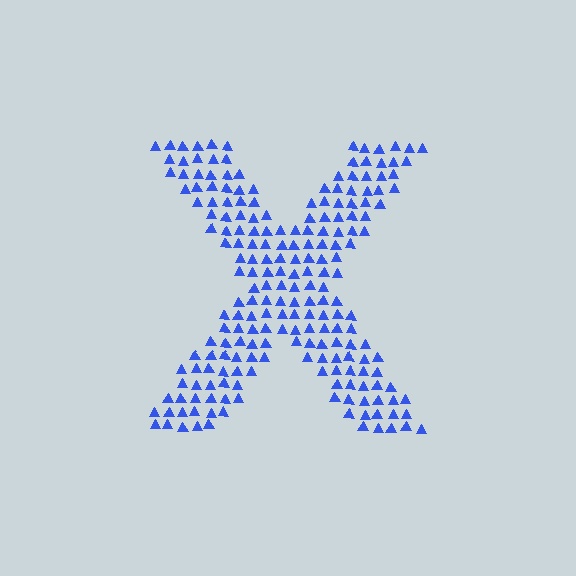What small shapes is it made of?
It is made of small triangles.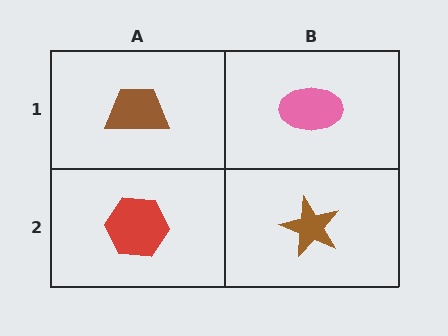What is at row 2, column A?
A red hexagon.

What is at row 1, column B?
A pink ellipse.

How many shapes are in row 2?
2 shapes.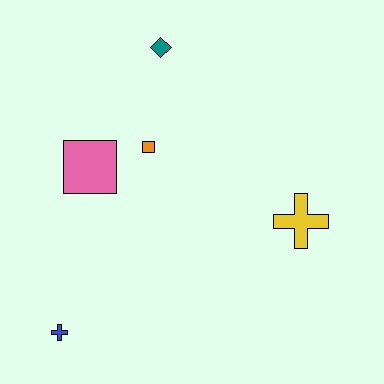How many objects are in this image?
There are 5 objects.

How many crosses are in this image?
There are 2 crosses.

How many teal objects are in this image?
There is 1 teal object.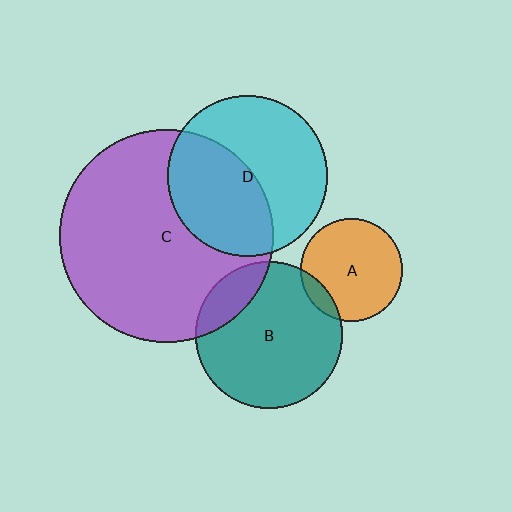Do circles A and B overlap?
Yes.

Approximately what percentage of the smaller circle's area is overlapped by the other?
Approximately 10%.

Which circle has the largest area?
Circle C (purple).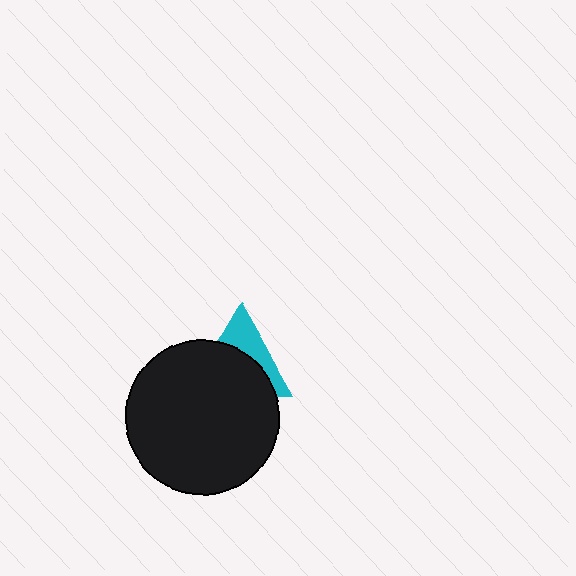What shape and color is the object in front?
The object in front is a black circle.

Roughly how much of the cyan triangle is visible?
A small part of it is visible (roughly 38%).